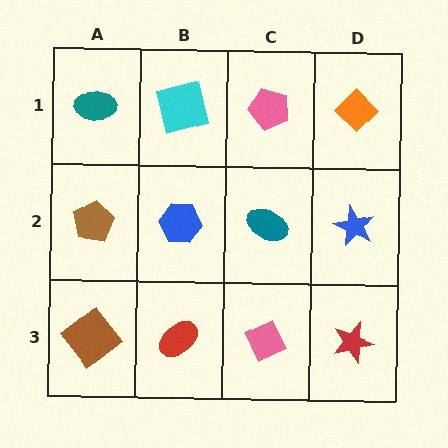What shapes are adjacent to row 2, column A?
A teal ellipse (row 1, column A), a brown diamond (row 3, column A), a blue hexagon (row 2, column B).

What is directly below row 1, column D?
A blue star.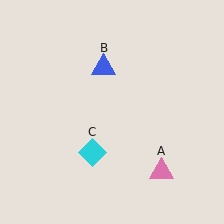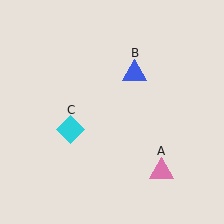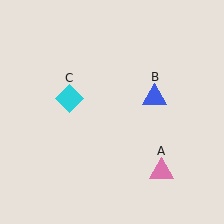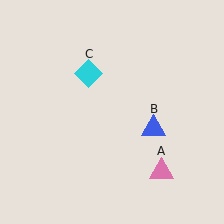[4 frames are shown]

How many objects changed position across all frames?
2 objects changed position: blue triangle (object B), cyan diamond (object C).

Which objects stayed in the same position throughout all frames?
Pink triangle (object A) remained stationary.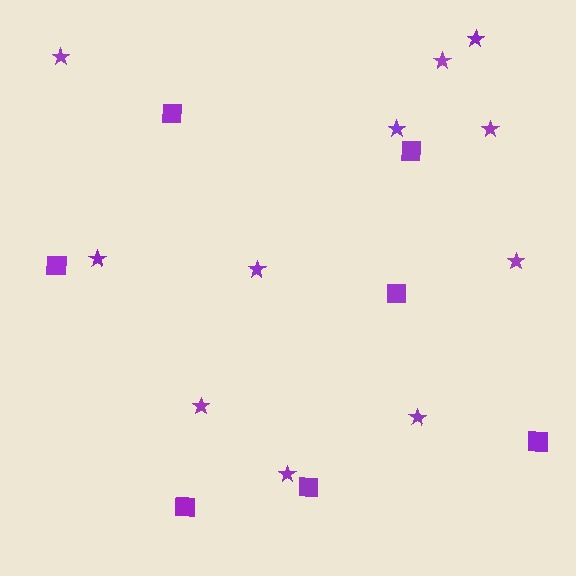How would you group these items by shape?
There are 2 groups: one group of stars (11) and one group of squares (7).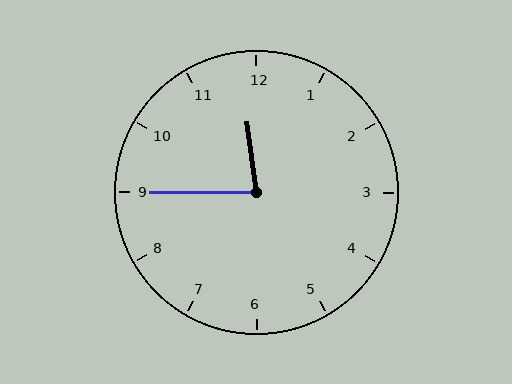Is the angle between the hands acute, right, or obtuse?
It is acute.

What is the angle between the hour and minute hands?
Approximately 82 degrees.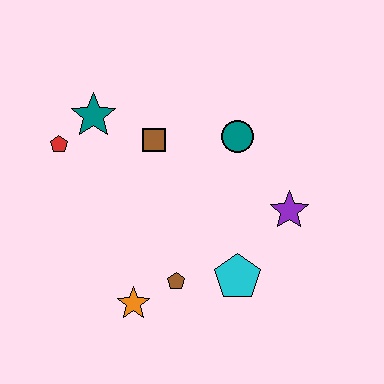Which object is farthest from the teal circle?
The orange star is farthest from the teal circle.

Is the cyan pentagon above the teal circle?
No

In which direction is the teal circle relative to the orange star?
The teal circle is above the orange star.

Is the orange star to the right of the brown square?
No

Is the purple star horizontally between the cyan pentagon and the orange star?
No